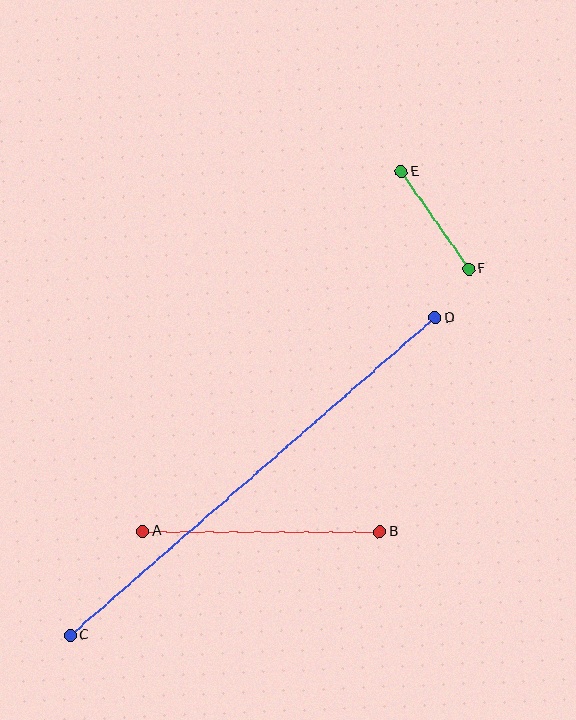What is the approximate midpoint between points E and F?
The midpoint is at approximately (435, 220) pixels.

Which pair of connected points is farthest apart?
Points C and D are farthest apart.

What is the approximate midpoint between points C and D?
The midpoint is at approximately (253, 477) pixels.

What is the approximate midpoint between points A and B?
The midpoint is at approximately (261, 532) pixels.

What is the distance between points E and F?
The distance is approximately 118 pixels.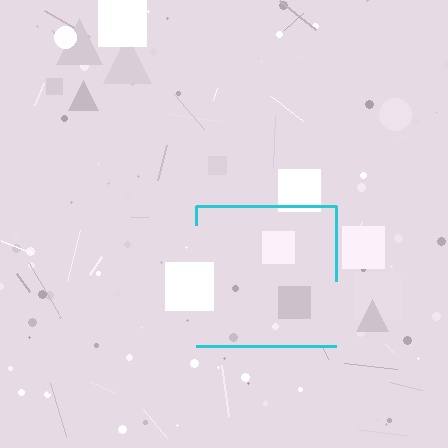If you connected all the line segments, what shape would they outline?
They would outline a square.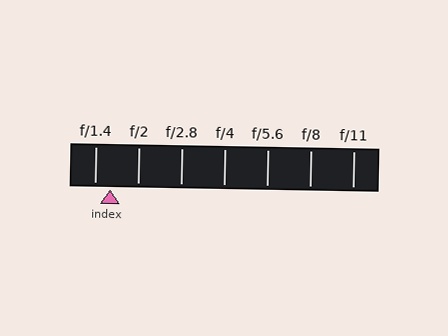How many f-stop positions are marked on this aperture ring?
There are 7 f-stop positions marked.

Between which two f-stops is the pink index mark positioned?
The index mark is between f/1.4 and f/2.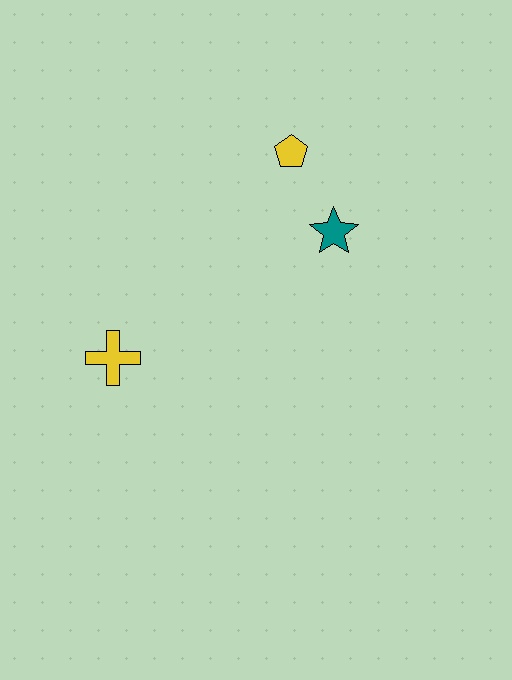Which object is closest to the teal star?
The yellow pentagon is closest to the teal star.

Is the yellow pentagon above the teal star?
Yes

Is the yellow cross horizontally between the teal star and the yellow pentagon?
No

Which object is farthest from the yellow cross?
The yellow pentagon is farthest from the yellow cross.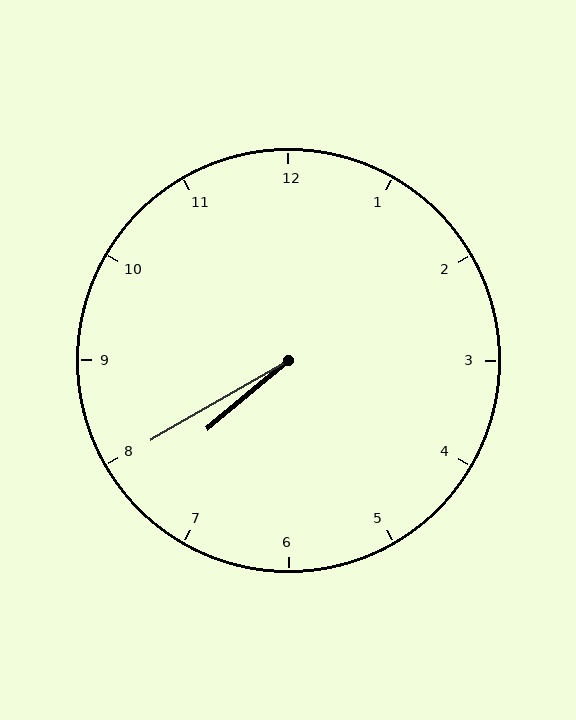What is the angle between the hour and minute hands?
Approximately 10 degrees.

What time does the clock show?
7:40.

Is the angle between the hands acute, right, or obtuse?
It is acute.